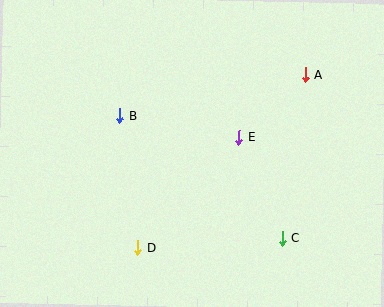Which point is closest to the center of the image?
Point E at (239, 137) is closest to the center.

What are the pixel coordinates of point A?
Point A is at (305, 75).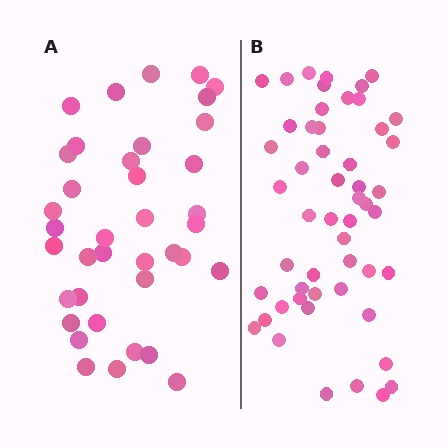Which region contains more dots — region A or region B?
Region B (the right region) has more dots.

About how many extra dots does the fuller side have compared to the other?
Region B has approximately 15 more dots than region A.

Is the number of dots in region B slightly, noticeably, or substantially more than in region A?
Region B has noticeably more, but not dramatically so. The ratio is roughly 1.4 to 1.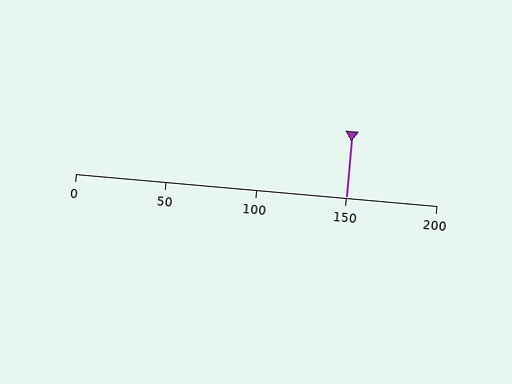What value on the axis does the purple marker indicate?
The marker indicates approximately 150.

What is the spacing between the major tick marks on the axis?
The major ticks are spaced 50 apart.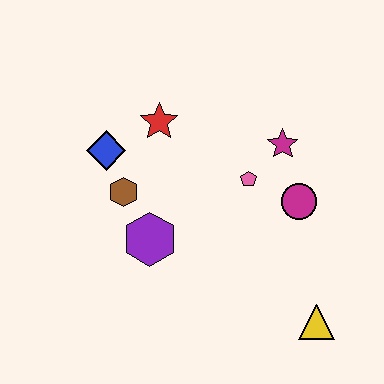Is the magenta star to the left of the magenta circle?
Yes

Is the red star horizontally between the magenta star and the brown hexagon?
Yes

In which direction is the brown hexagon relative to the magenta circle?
The brown hexagon is to the left of the magenta circle.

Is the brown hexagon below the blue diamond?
Yes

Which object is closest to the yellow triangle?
The magenta circle is closest to the yellow triangle.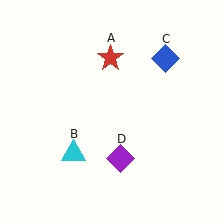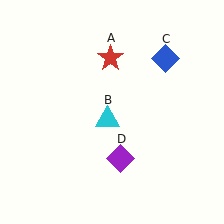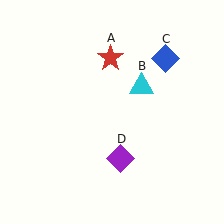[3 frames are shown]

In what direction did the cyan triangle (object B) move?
The cyan triangle (object B) moved up and to the right.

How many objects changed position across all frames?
1 object changed position: cyan triangle (object B).